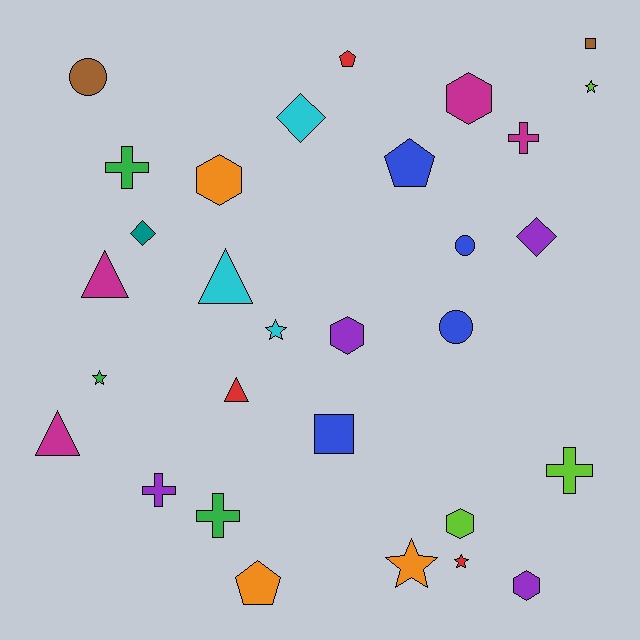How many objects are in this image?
There are 30 objects.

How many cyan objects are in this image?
There are 3 cyan objects.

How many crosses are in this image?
There are 5 crosses.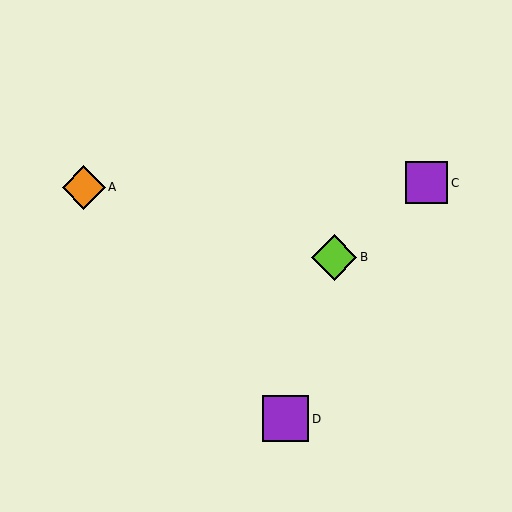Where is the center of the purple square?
The center of the purple square is at (285, 419).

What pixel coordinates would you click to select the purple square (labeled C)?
Click at (427, 183) to select the purple square C.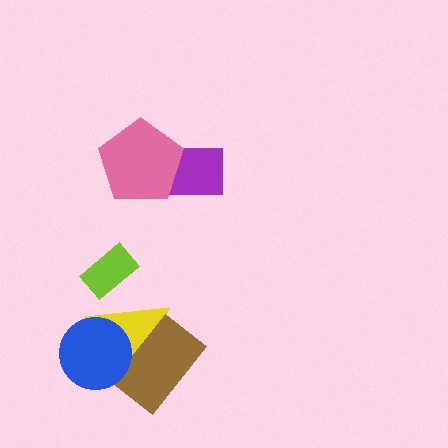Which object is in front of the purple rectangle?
The pink pentagon is in front of the purple rectangle.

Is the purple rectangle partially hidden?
Yes, it is partially covered by another shape.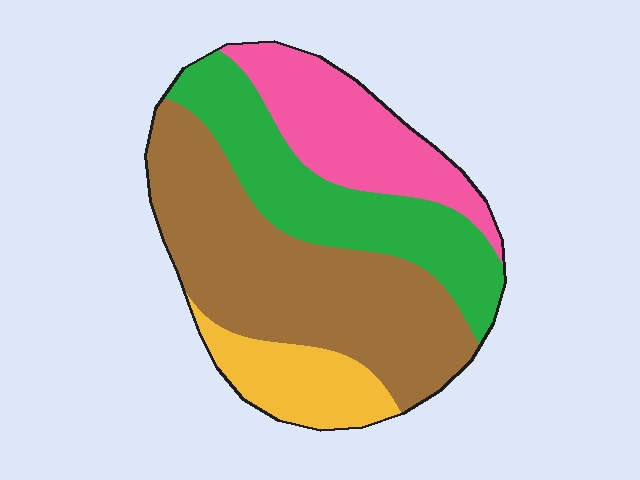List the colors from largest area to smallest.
From largest to smallest: brown, green, pink, yellow.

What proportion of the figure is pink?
Pink takes up less than a quarter of the figure.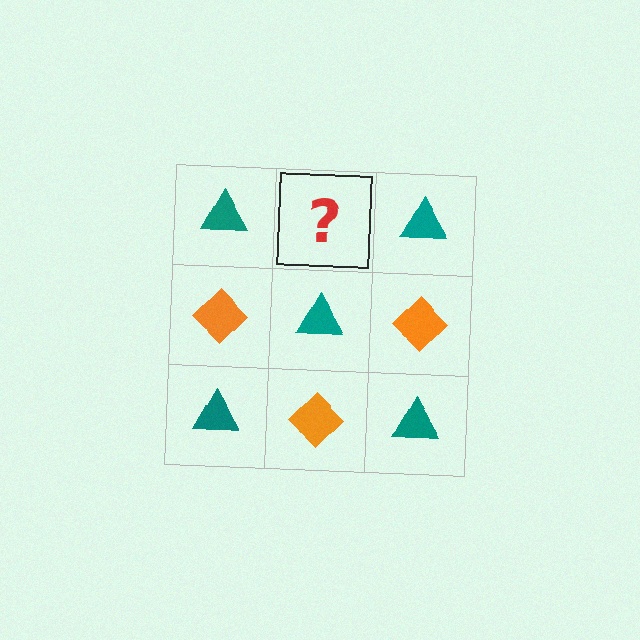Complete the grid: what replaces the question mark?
The question mark should be replaced with an orange diamond.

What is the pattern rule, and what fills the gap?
The rule is that it alternates teal triangle and orange diamond in a checkerboard pattern. The gap should be filled with an orange diamond.